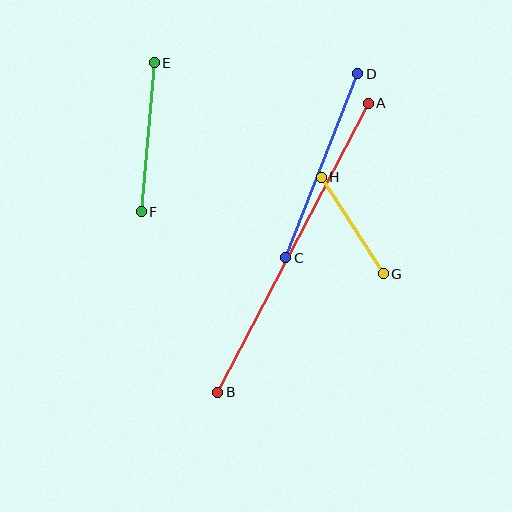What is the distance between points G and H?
The distance is approximately 115 pixels.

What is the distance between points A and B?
The distance is approximately 326 pixels.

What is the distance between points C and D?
The distance is approximately 198 pixels.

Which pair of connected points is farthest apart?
Points A and B are farthest apart.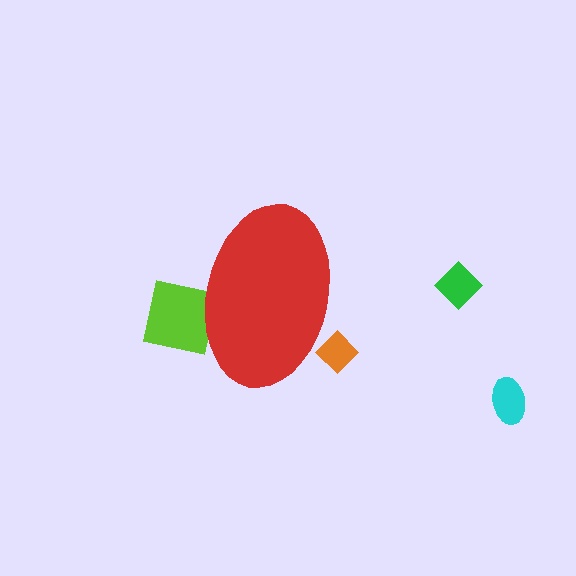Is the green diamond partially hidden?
No, the green diamond is fully visible.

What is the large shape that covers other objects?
A red ellipse.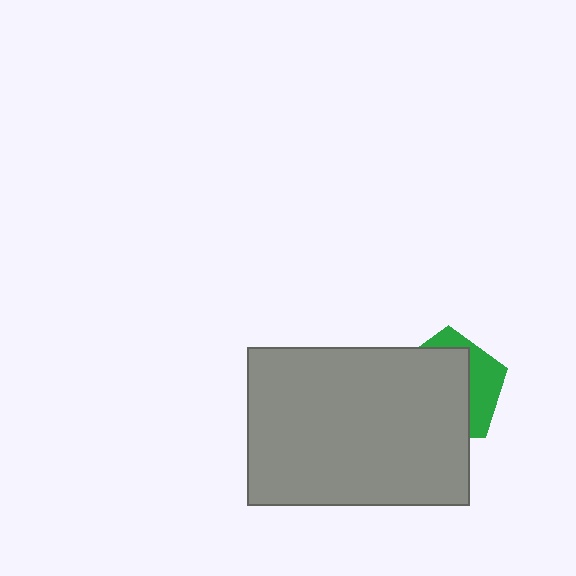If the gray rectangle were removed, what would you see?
You would see the complete green pentagon.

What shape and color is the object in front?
The object in front is a gray rectangle.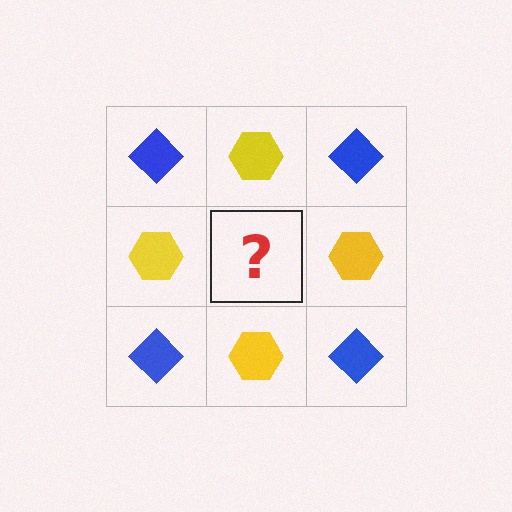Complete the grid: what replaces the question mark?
The question mark should be replaced with a blue diamond.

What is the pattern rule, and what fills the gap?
The rule is that it alternates blue diamond and yellow hexagon in a checkerboard pattern. The gap should be filled with a blue diamond.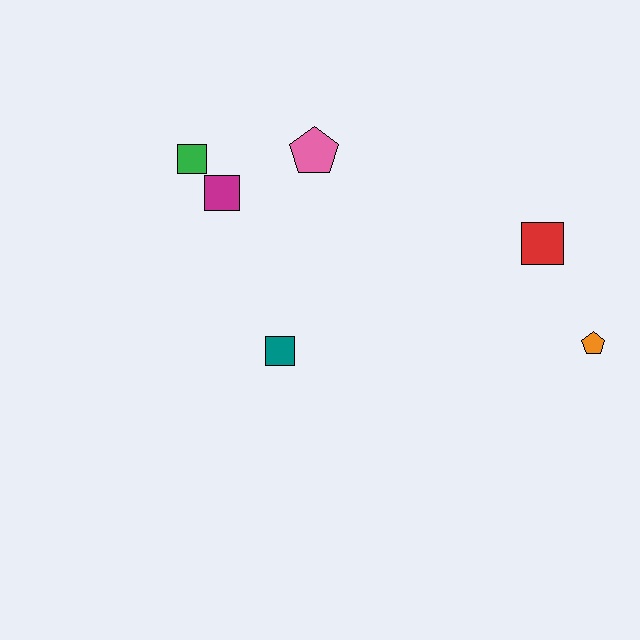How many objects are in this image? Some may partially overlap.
There are 6 objects.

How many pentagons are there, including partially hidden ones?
There are 2 pentagons.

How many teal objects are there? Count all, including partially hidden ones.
There is 1 teal object.